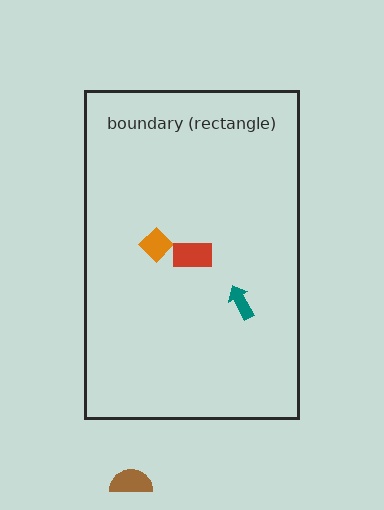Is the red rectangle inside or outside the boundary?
Inside.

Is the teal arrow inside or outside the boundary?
Inside.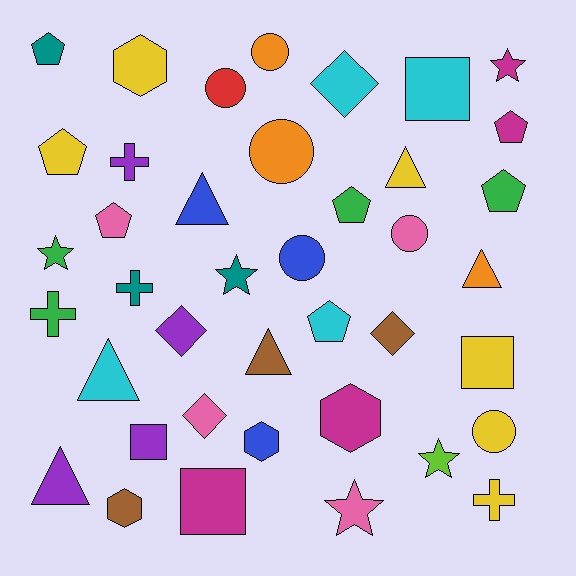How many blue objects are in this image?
There are 3 blue objects.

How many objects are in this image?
There are 40 objects.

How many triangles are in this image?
There are 6 triangles.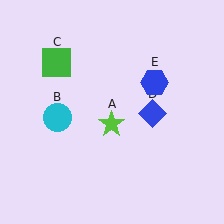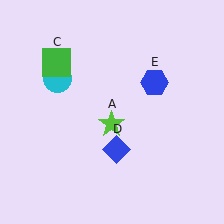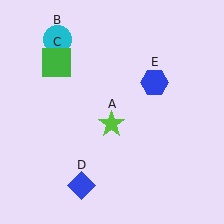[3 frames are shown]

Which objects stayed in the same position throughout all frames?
Lime star (object A) and green square (object C) and blue hexagon (object E) remained stationary.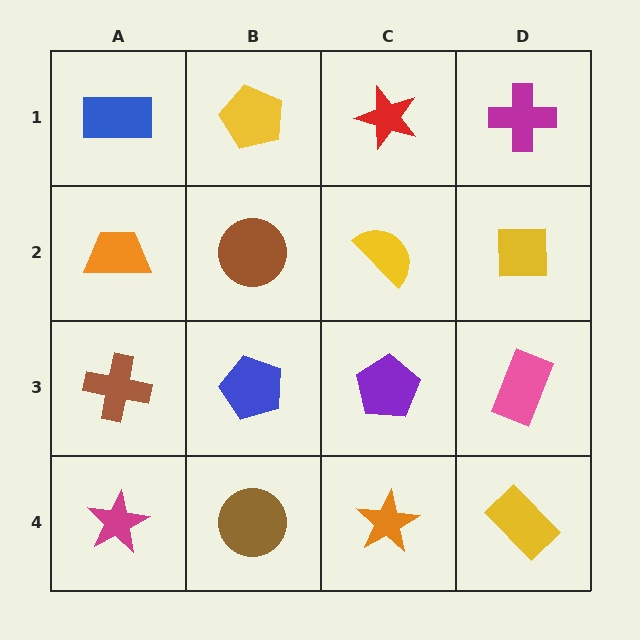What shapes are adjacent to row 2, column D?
A magenta cross (row 1, column D), a pink rectangle (row 3, column D), a yellow semicircle (row 2, column C).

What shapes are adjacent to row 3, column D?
A yellow square (row 2, column D), a yellow rectangle (row 4, column D), a purple pentagon (row 3, column C).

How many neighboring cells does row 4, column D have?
2.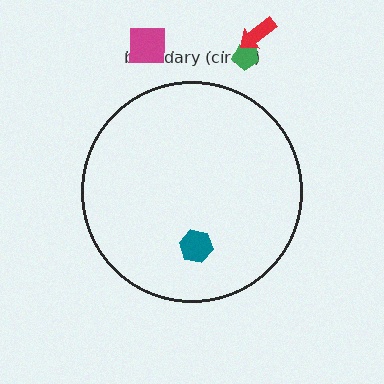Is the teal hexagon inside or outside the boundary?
Inside.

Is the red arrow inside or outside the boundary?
Outside.